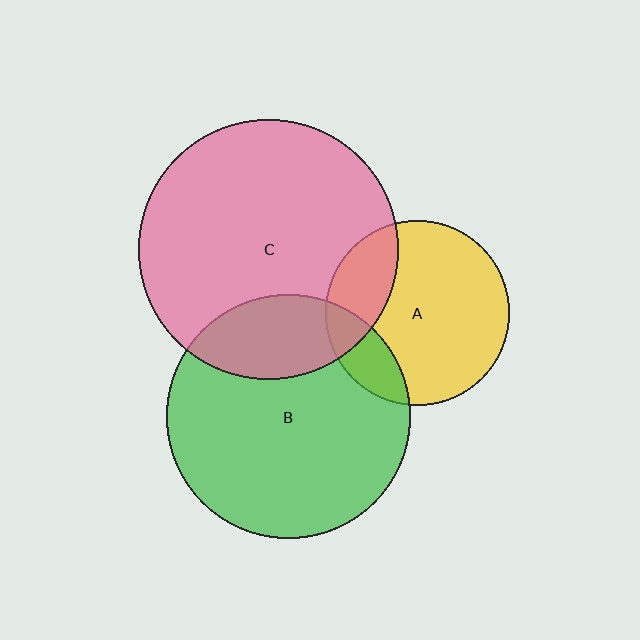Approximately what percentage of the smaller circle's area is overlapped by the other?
Approximately 15%.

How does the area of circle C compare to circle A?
Approximately 2.0 times.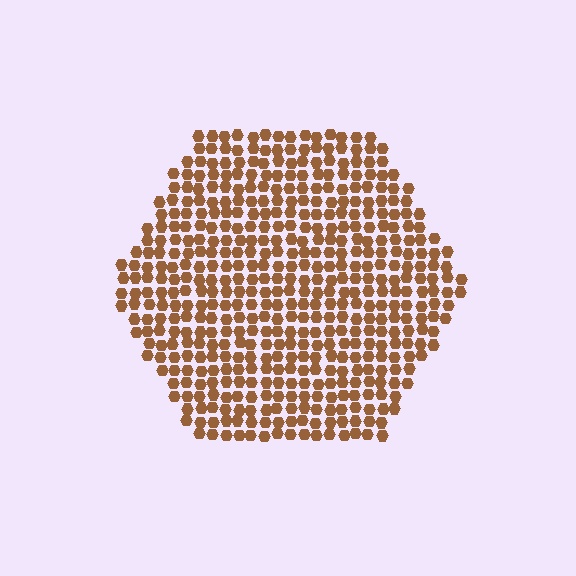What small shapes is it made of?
It is made of small hexagons.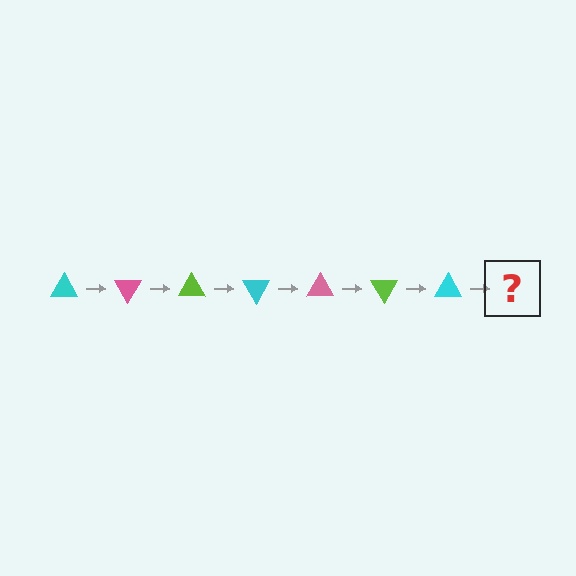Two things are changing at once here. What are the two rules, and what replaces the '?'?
The two rules are that it rotates 60 degrees each step and the color cycles through cyan, pink, and lime. The '?' should be a pink triangle, rotated 420 degrees from the start.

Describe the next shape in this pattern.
It should be a pink triangle, rotated 420 degrees from the start.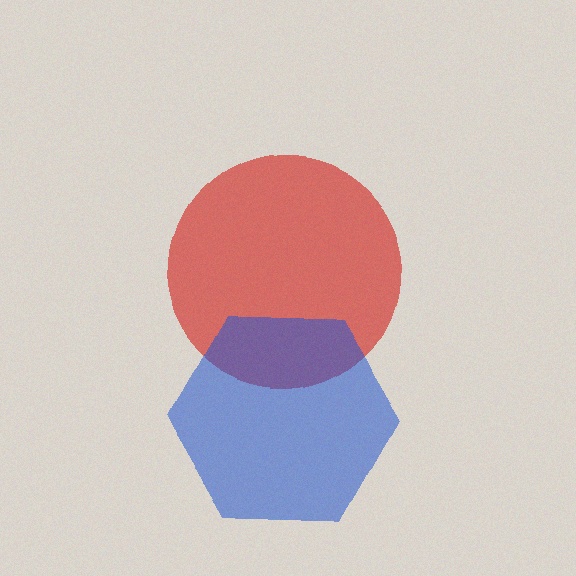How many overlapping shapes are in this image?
There are 2 overlapping shapes in the image.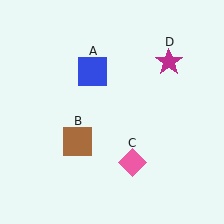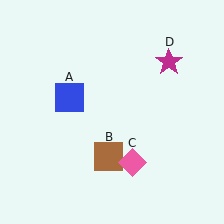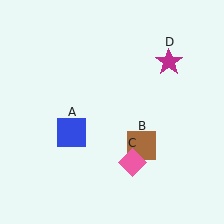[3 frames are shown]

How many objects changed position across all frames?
2 objects changed position: blue square (object A), brown square (object B).